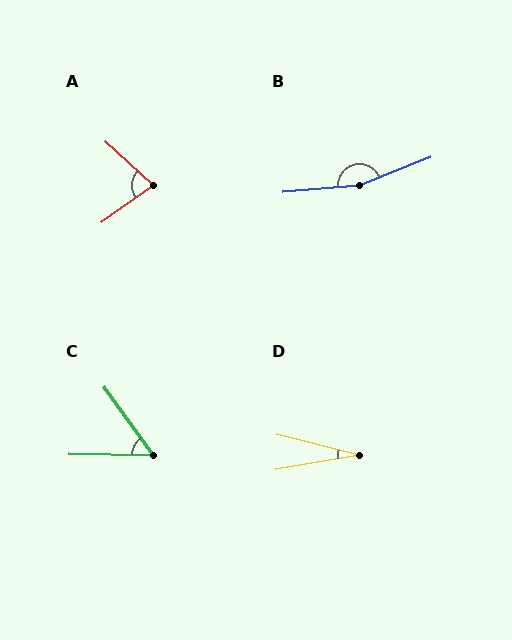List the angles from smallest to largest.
D (24°), C (53°), A (78°), B (163°).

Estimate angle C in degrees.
Approximately 53 degrees.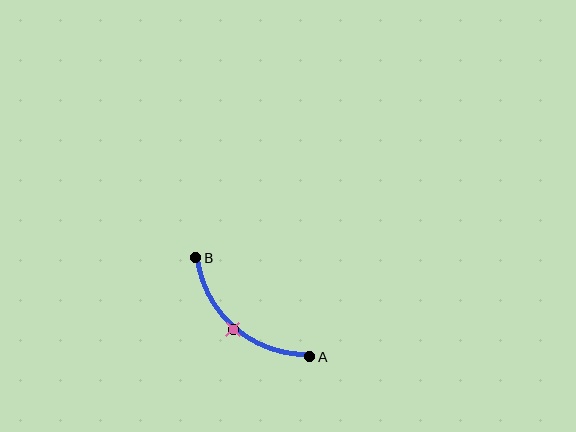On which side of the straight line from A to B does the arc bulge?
The arc bulges below and to the left of the straight line connecting A and B.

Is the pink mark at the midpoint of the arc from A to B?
Yes. The pink mark lies on the arc at equal arc-length from both A and B — it is the arc midpoint.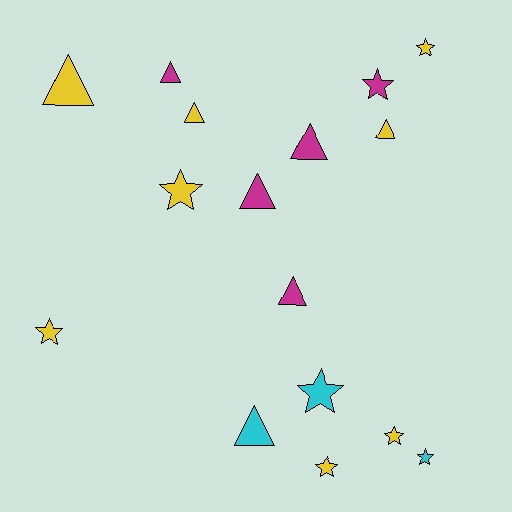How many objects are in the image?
There are 16 objects.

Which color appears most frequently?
Yellow, with 8 objects.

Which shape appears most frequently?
Triangle, with 8 objects.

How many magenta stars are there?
There is 1 magenta star.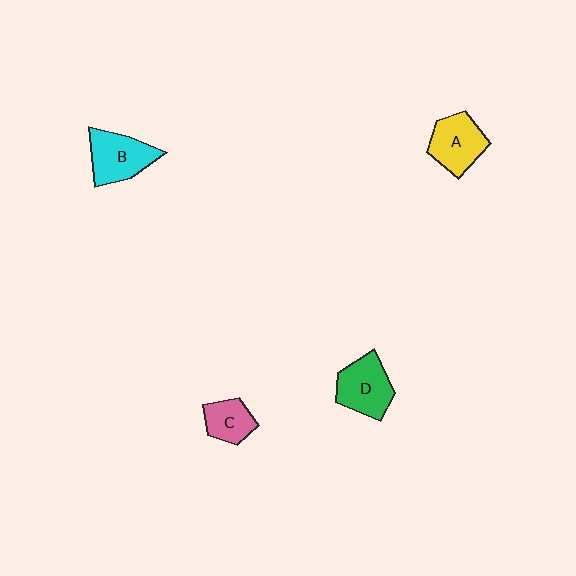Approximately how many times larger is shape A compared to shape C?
Approximately 1.4 times.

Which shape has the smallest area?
Shape C (pink).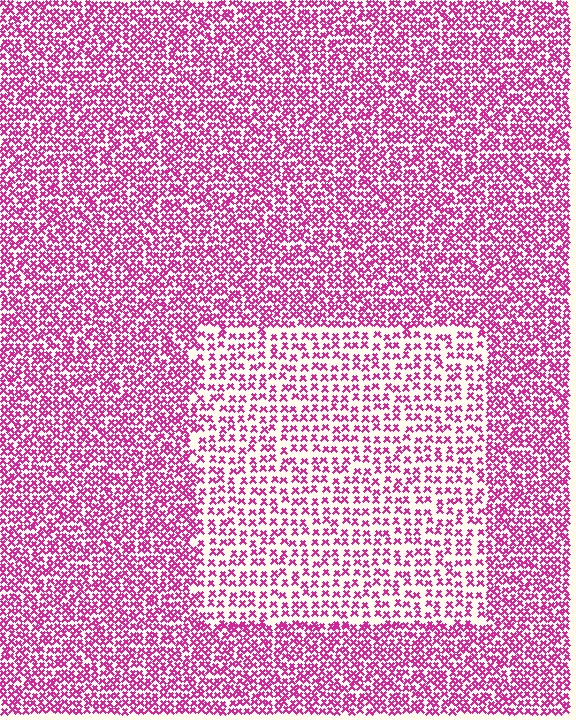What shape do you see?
I see a rectangle.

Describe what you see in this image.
The image contains small magenta elements arranged at two different densities. A rectangle-shaped region is visible where the elements are less densely packed than the surrounding area.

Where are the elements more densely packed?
The elements are more densely packed outside the rectangle boundary.